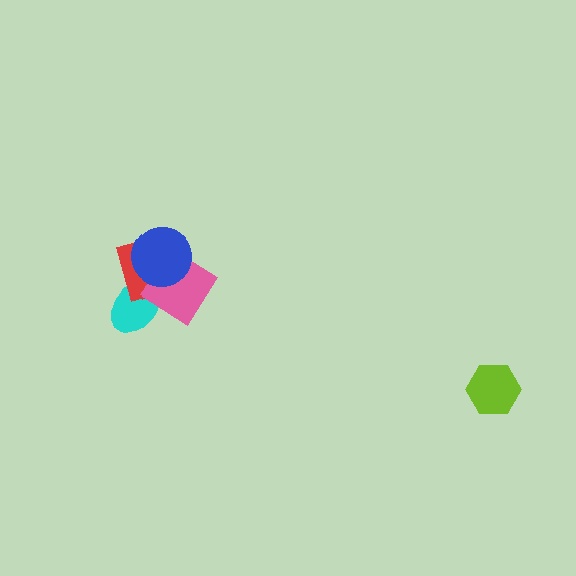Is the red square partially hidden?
Yes, it is partially covered by another shape.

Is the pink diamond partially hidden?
Yes, it is partially covered by another shape.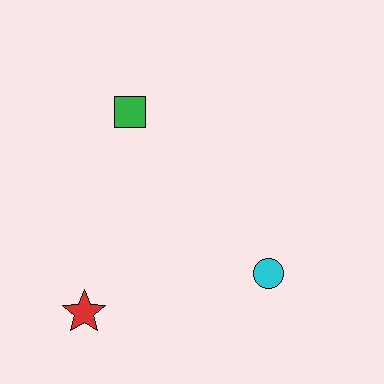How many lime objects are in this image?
There are no lime objects.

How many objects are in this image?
There are 3 objects.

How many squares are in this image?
There is 1 square.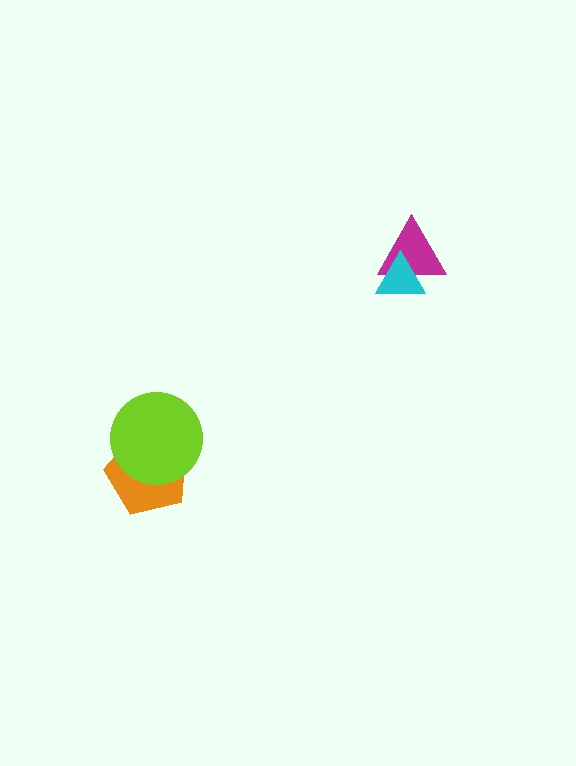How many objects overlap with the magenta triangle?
1 object overlaps with the magenta triangle.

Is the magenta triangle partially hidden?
Yes, it is partially covered by another shape.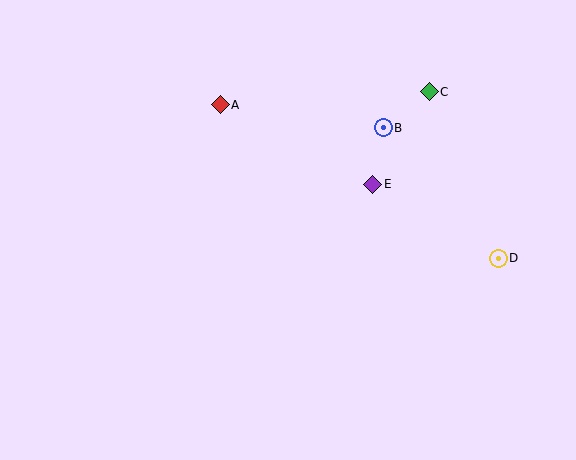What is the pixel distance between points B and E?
The distance between B and E is 58 pixels.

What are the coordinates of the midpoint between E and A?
The midpoint between E and A is at (297, 144).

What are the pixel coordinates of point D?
Point D is at (498, 258).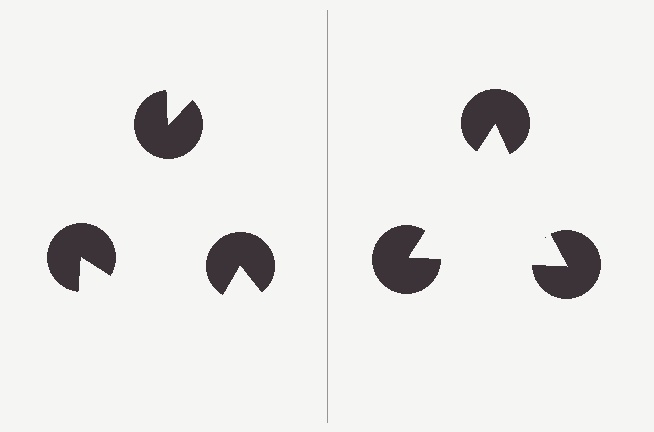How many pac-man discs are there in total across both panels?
6 — 3 on each side.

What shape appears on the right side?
An illusory triangle.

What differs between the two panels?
The pac-man discs are positioned identically on both sides; only the wedge orientations differ. On the right they align to a triangle; on the left they are misaligned.